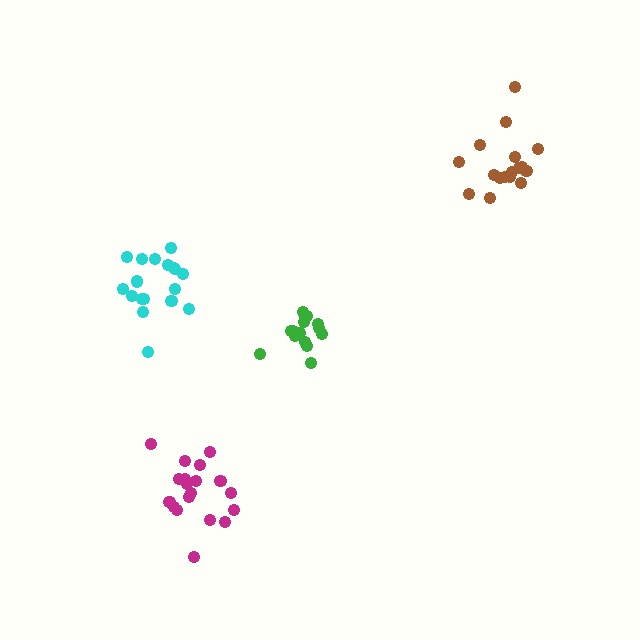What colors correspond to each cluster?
The clusters are colored: green, magenta, cyan, brown.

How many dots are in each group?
Group 1: 15 dots, Group 2: 19 dots, Group 3: 18 dots, Group 4: 17 dots (69 total).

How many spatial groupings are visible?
There are 4 spatial groupings.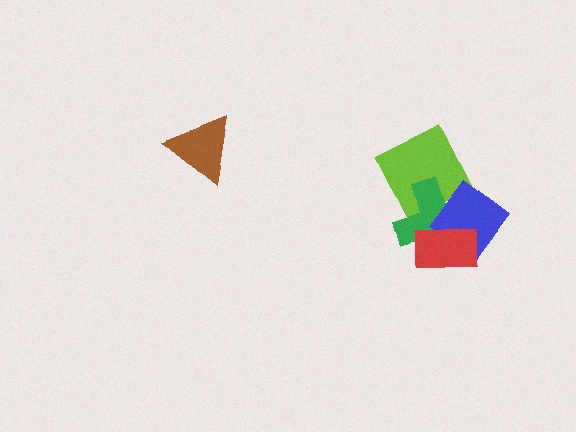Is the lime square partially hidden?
Yes, it is partially covered by another shape.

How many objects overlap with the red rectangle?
2 objects overlap with the red rectangle.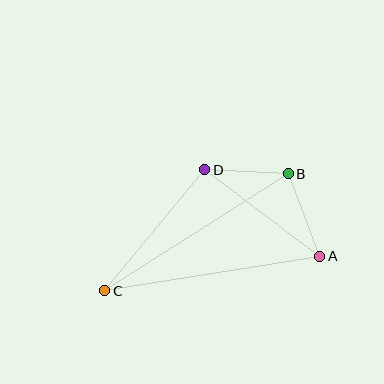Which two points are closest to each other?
Points B and D are closest to each other.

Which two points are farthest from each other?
Points A and C are farthest from each other.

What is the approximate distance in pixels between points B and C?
The distance between B and C is approximately 218 pixels.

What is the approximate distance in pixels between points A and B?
The distance between A and B is approximately 88 pixels.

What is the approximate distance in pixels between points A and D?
The distance between A and D is approximately 144 pixels.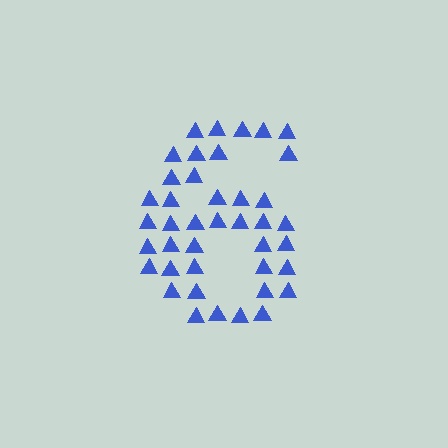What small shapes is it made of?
It is made of small triangles.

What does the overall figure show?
The overall figure shows the digit 6.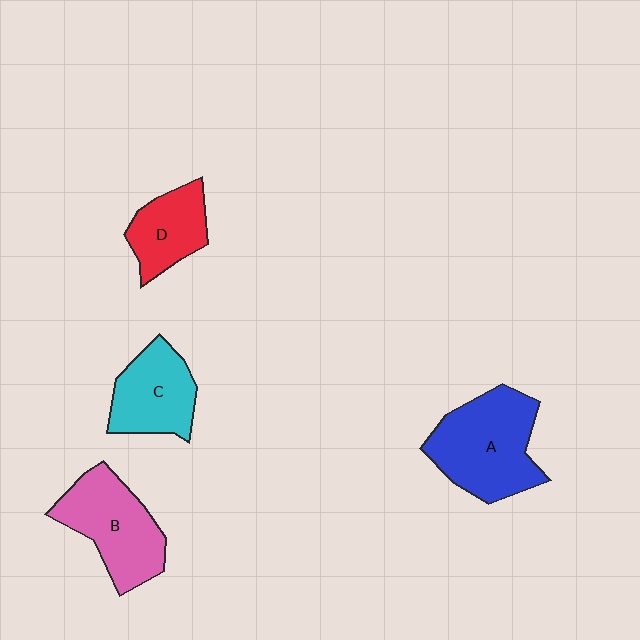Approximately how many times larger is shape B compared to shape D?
Approximately 1.5 times.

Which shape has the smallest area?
Shape D (red).